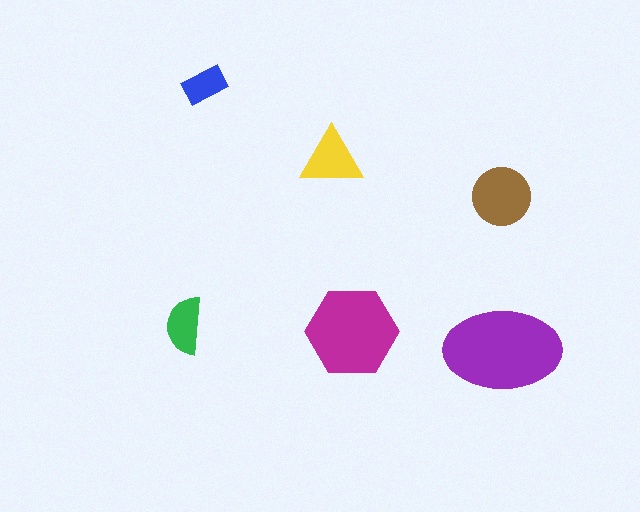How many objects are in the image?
There are 6 objects in the image.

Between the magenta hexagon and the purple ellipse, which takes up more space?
The purple ellipse.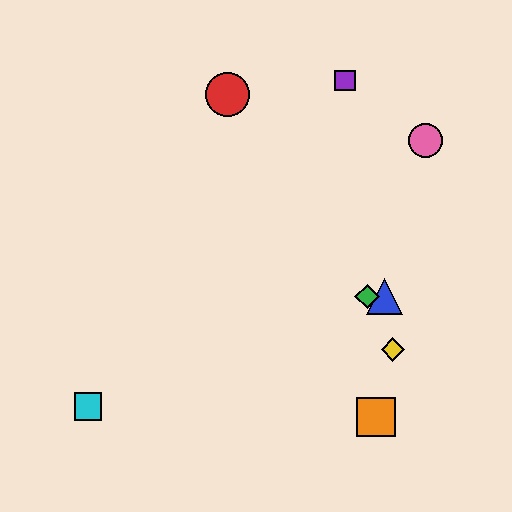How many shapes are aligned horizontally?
2 shapes (the blue triangle, the green diamond) are aligned horizontally.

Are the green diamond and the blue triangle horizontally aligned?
Yes, both are at y≈297.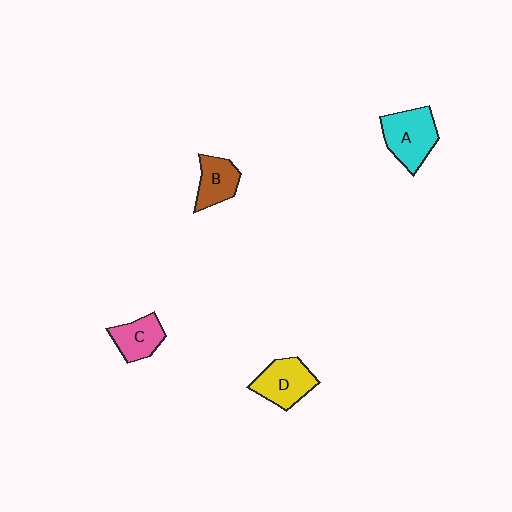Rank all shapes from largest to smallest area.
From largest to smallest: A (cyan), D (yellow), B (brown), C (pink).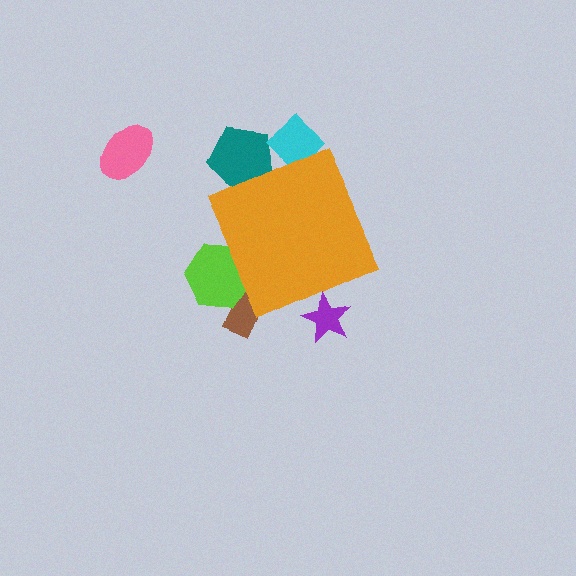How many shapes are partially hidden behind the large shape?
5 shapes are partially hidden.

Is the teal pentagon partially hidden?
Yes, the teal pentagon is partially hidden behind the orange diamond.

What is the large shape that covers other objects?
An orange diamond.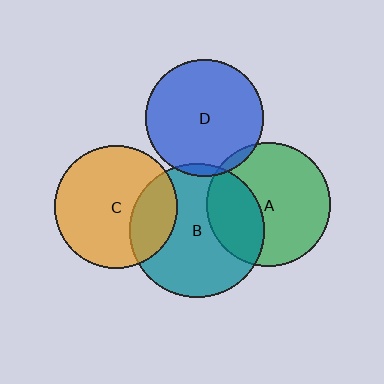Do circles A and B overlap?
Yes.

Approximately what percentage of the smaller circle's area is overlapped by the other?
Approximately 30%.